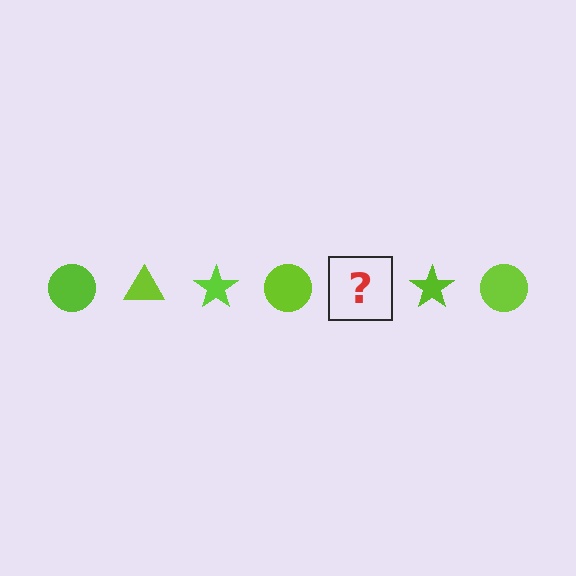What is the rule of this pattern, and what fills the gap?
The rule is that the pattern cycles through circle, triangle, star shapes in lime. The gap should be filled with a lime triangle.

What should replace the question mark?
The question mark should be replaced with a lime triangle.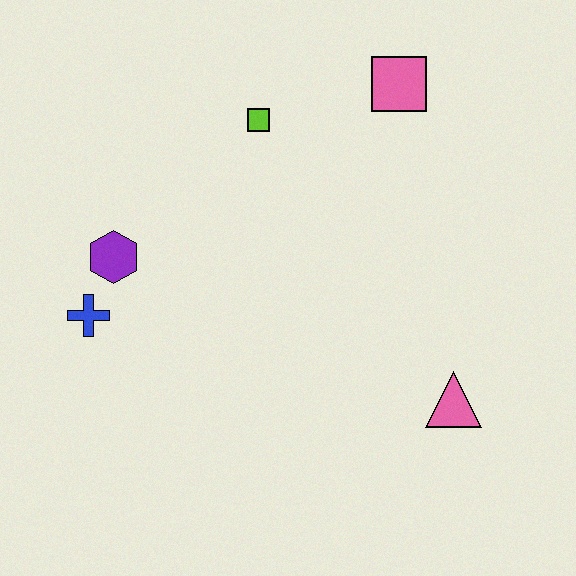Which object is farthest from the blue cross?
The pink square is farthest from the blue cross.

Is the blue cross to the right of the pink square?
No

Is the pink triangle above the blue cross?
No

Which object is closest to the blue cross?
The purple hexagon is closest to the blue cross.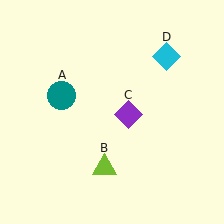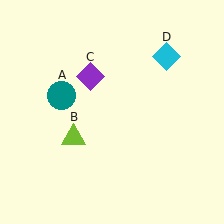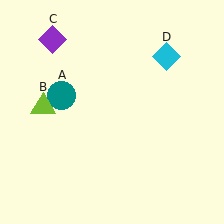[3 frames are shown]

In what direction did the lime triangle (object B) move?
The lime triangle (object B) moved up and to the left.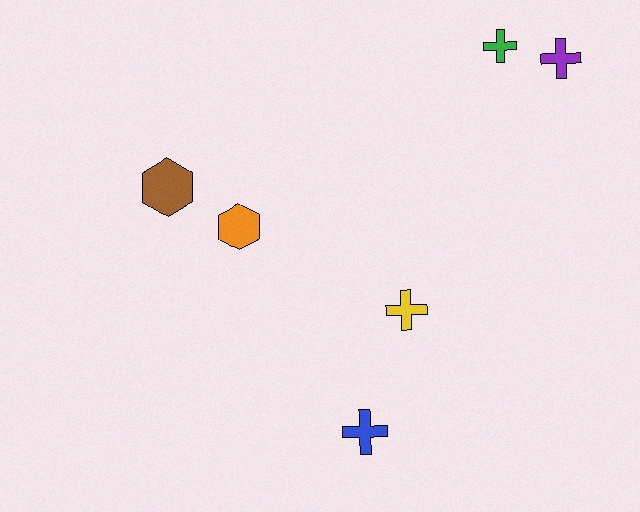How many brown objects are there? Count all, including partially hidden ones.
There is 1 brown object.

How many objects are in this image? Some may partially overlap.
There are 6 objects.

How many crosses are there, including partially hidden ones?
There are 4 crosses.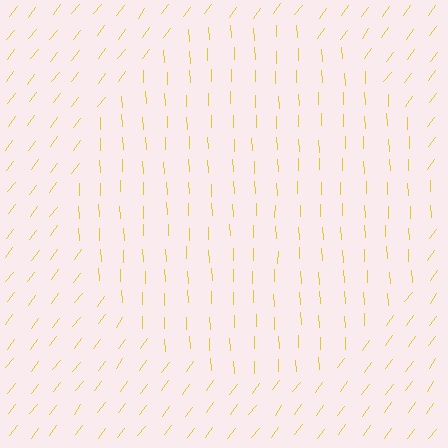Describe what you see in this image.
The image is filled with small yellow line segments. A circle region in the image has lines oriented differently from the surrounding lines, creating a visible texture boundary.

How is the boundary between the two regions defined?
The boundary is defined purely by a change in line orientation (approximately 39 degrees difference). All lines are the same color and thickness.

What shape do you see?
I see a circle.